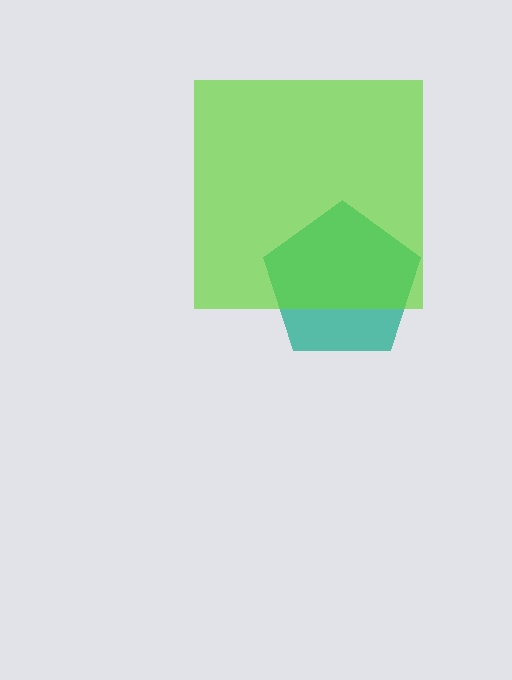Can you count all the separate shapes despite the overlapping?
Yes, there are 2 separate shapes.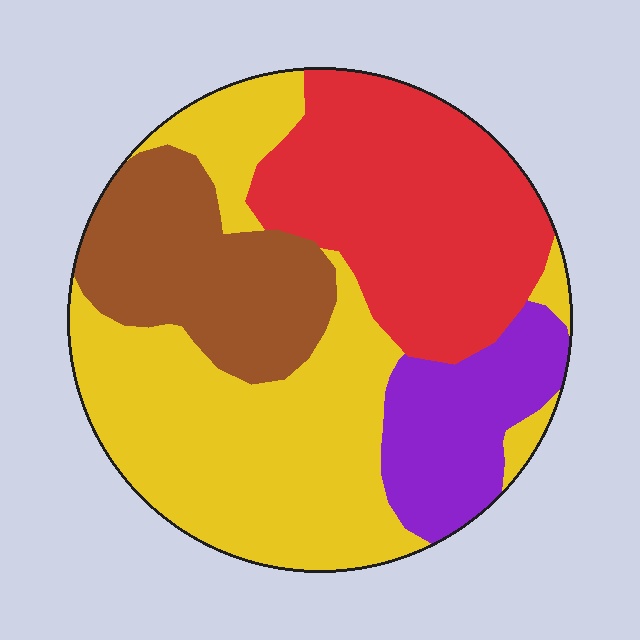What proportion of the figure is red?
Red covers about 30% of the figure.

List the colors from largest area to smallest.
From largest to smallest: yellow, red, brown, purple.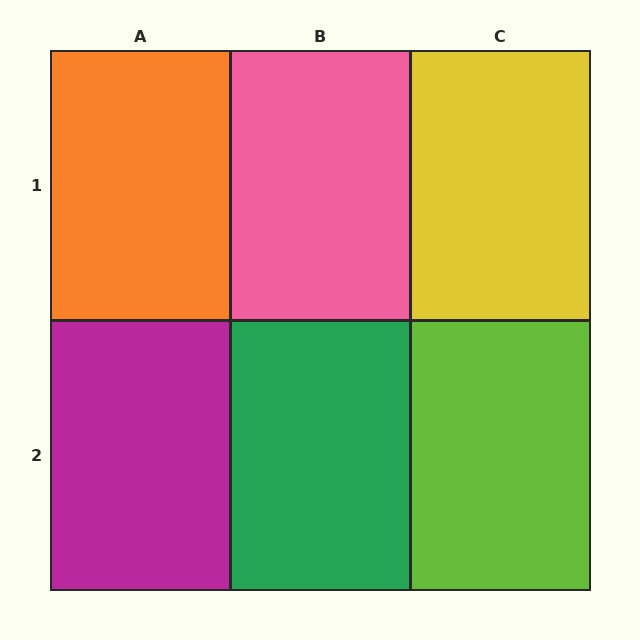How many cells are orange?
1 cell is orange.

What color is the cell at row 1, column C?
Yellow.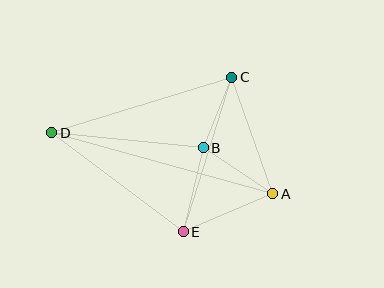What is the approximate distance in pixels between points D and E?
The distance between D and E is approximately 165 pixels.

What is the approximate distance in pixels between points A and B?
The distance between A and B is approximately 83 pixels.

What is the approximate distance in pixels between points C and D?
The distance between C and D is approximately 188 pixels.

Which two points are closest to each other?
Points B and C are closest to each other.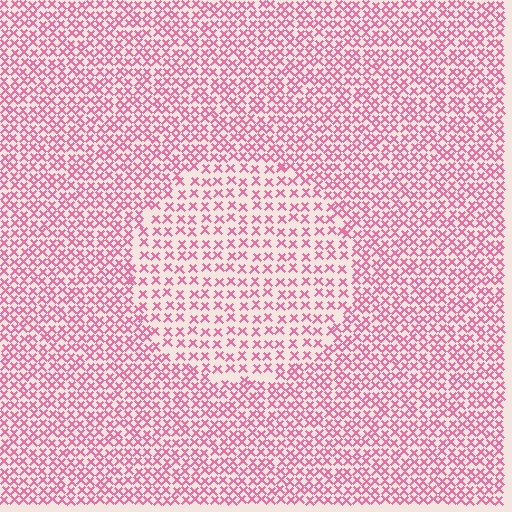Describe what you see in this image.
The image contains small pink elements arranged at two different densities. A circle-shaped region is visible where the elements are less densely packed than the surrounding area.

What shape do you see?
I see a circle.